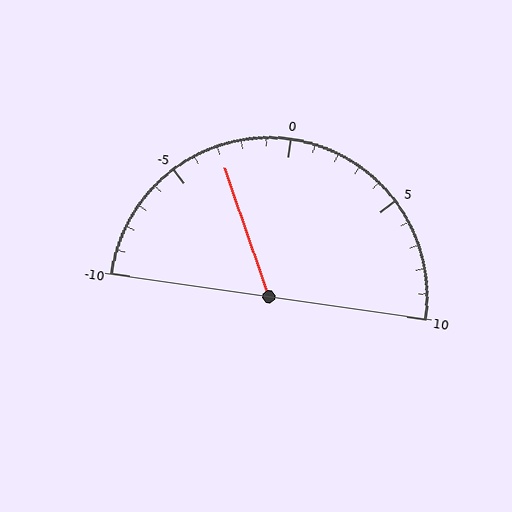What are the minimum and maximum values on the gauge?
The gauge ranges from -10 to 10.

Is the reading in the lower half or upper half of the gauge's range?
The reading is in the lower half of the range (-10 to 10).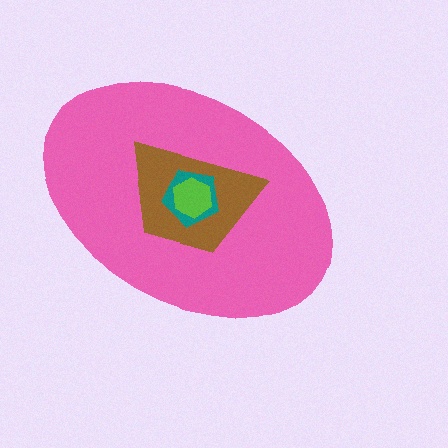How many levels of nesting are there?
4.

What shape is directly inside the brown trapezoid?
The teal pentagon.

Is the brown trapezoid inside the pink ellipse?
Yes.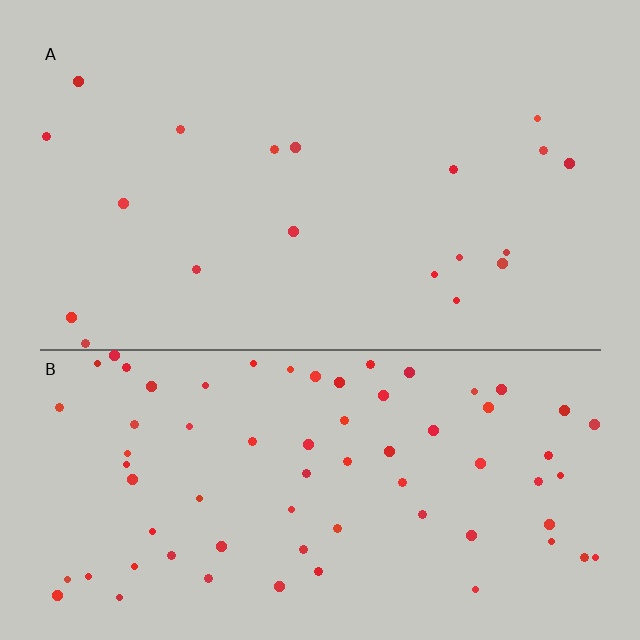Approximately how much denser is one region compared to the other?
Approximately 3.7× — region B over region A.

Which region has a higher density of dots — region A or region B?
B (the bottom).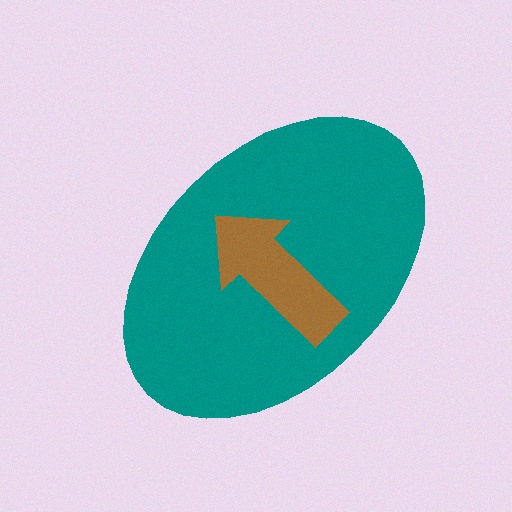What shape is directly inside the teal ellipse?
The brown arrow.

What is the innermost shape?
The brown arrow.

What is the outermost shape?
The teal ellipse.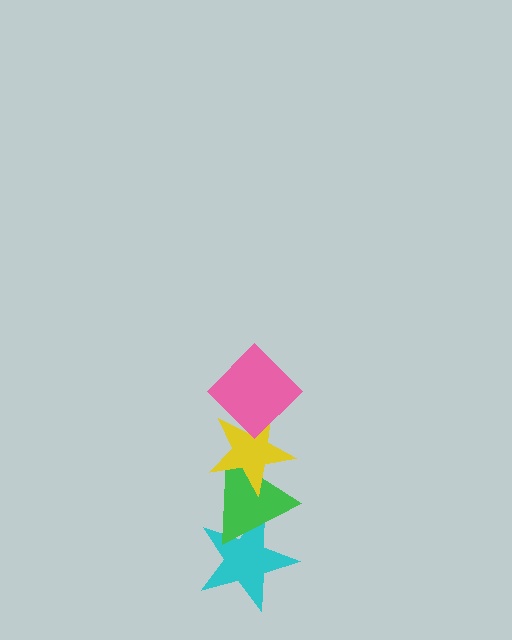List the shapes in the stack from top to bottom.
From top to bottom: the pink diamond, the yellow star, the green triangle, the cyan star.